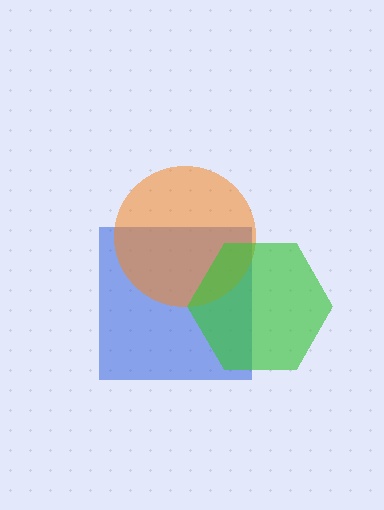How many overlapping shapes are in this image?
There are 3 overlapping shapes in the image.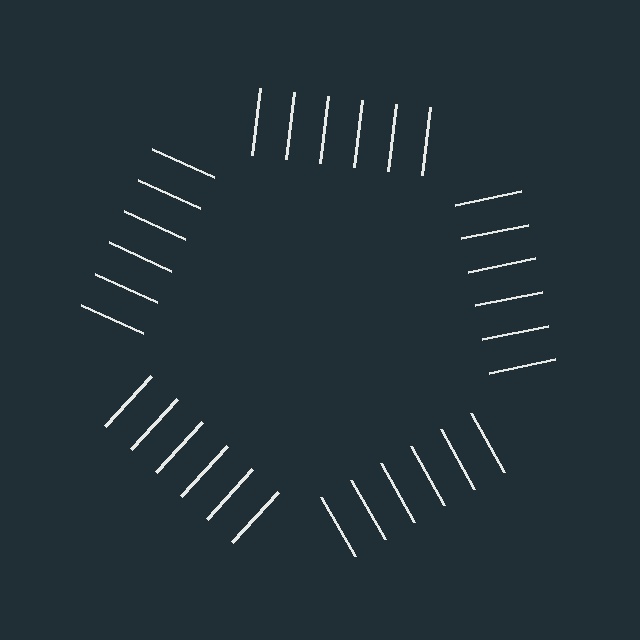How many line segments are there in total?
30 — 6 along each of the 5 edges.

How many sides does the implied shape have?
5 sides — the line-ends trace a pentagon.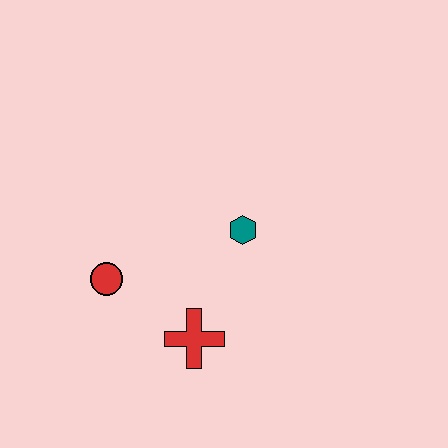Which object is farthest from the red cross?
The teal hexagon is farthest from the red cross.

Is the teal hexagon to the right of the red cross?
Yes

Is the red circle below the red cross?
No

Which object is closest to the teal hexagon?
The red cross is closest to the teal hexagon.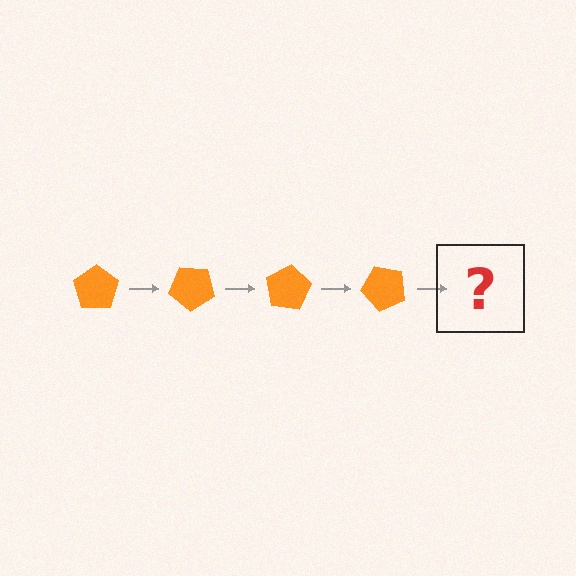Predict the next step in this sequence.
The next step is an orange pentagon rotated 160 degrees.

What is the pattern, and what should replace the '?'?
The pattern is that the pentagon rotates 40 degrees each step. The '?' should be an orange pentagon rotated 160 degrees.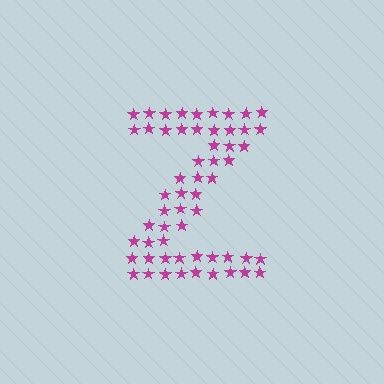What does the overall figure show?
The overall figure shows the letter Z.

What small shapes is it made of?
It is made of small stars.